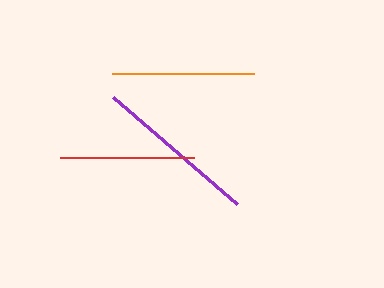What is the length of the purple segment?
The purple segment is approximately 164 pixels long.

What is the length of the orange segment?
The orange segment is approximately 142 pixels long.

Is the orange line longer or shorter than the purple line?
The purple line is longer than the orange line.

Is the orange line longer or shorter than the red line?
The orange line is longer than the red line.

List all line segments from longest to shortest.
From longest to shortest: purple, orange, red.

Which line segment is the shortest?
The red line is the shortest at approximately 134 pixels.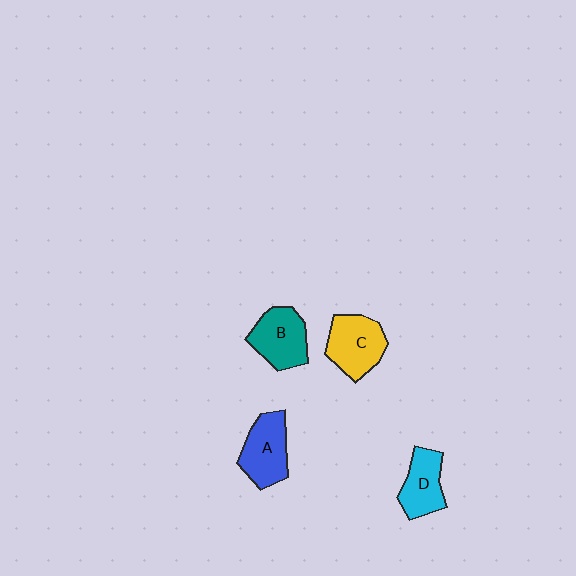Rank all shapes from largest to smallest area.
From largest to smallest: C (yellow), B (teal), A (blue), D (cyan).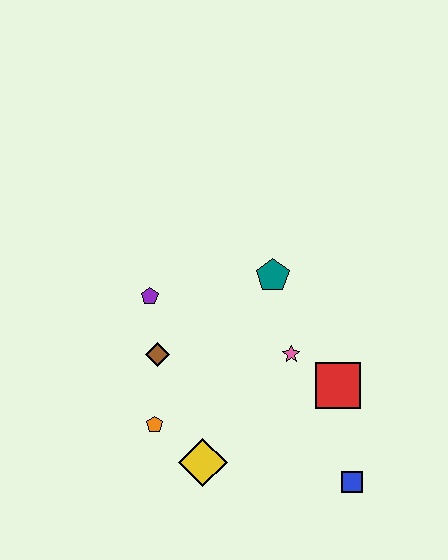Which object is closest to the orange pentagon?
The yellow diamond is closest to the orange pentagon.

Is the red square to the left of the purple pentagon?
No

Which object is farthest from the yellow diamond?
The teal pentagon is farthest from the yellow diamond.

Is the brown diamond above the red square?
Yes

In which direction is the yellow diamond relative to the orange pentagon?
The yellow diamond is to the right of the orange pentagon.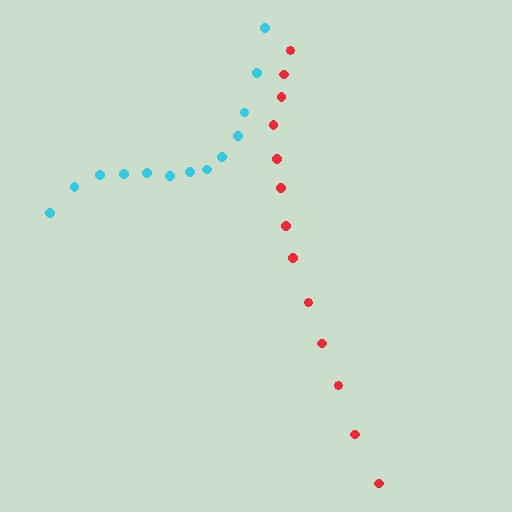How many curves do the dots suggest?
There are 2 distinct paths.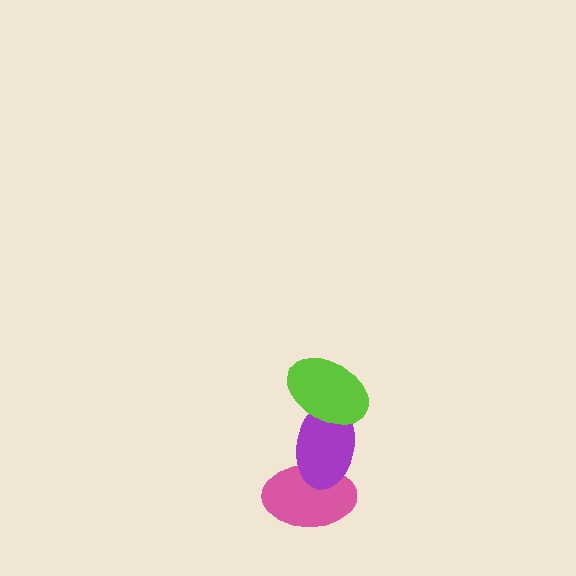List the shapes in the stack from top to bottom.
From top to bottom: the lime ellipse, the purple ellipse, the pink ellipse.